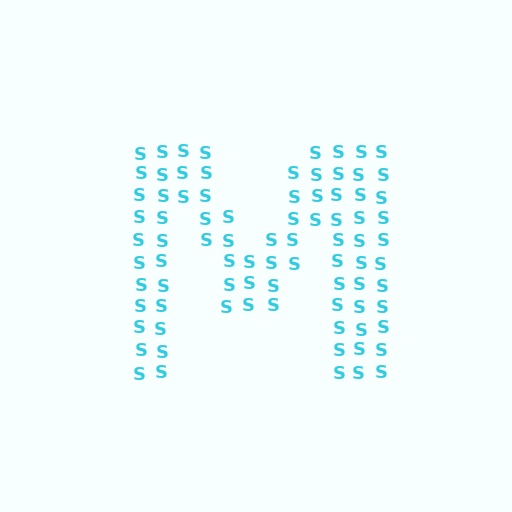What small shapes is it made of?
It is made of small letter S's.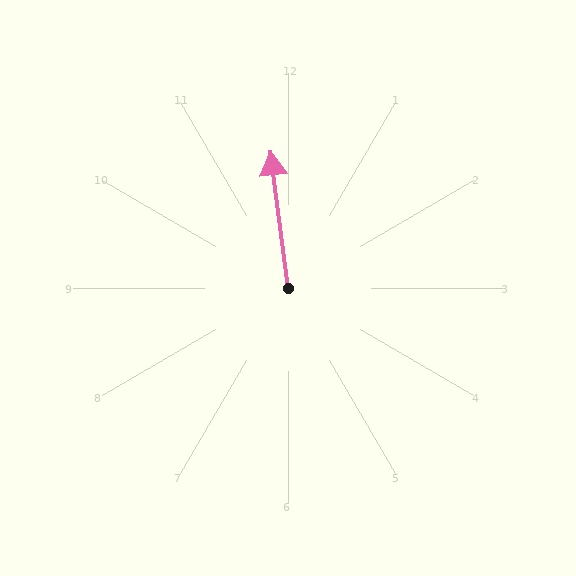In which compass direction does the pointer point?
North.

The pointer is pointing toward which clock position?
Roughly 12 o'clock.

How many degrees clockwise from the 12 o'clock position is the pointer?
Approximately 353 degrees.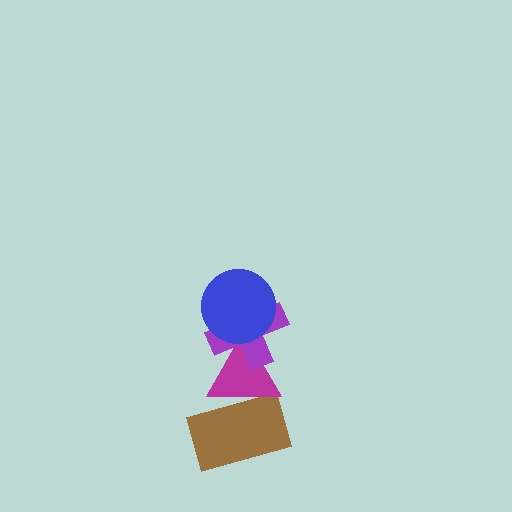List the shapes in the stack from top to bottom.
From top to bottom: the blue circle, the purple cross, the magenta triangle, the brown rectangle.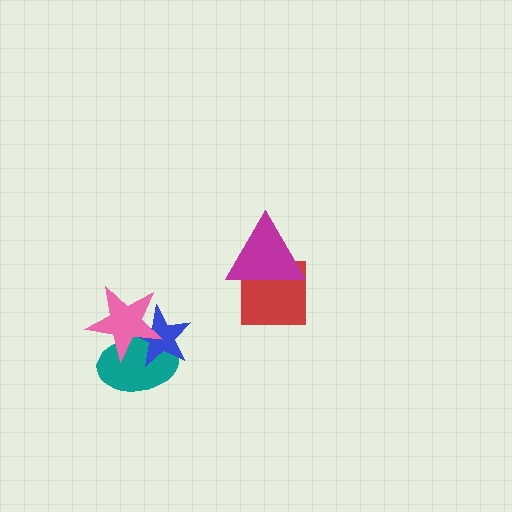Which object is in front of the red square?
The magenta triangle is in front of the red square.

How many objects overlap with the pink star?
2 objects overlap with the pink star.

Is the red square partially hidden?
Yes, it is partially covered by another shape.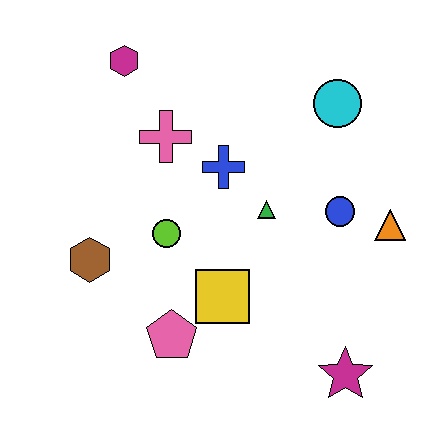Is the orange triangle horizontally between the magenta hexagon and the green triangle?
No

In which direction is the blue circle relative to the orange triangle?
The blue circle is to the left of the orange triangle.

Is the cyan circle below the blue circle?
No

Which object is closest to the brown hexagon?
The lime circle is closest to the brown hexagon.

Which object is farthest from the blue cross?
The magenta star is farthest from the blue cross.